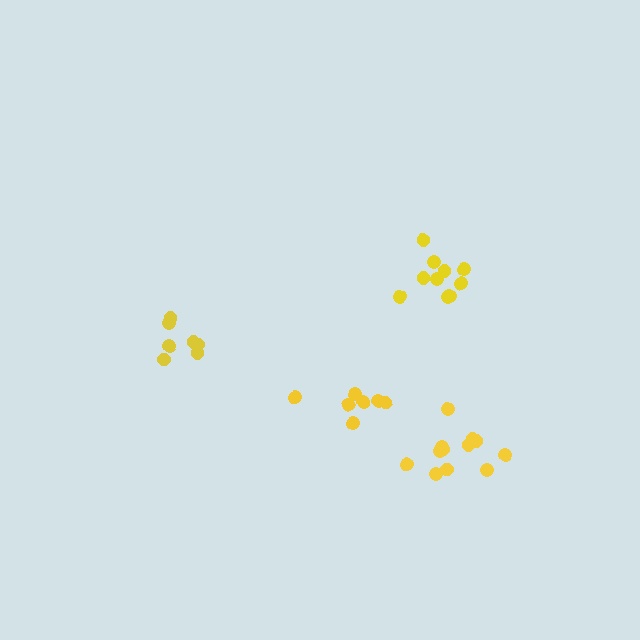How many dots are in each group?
Group 1: 7 dots, Group 2: 10 dots, Group 3: 7 dots, Group 4: 12 dots (36 total).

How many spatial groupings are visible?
There are 4 spatial groupings.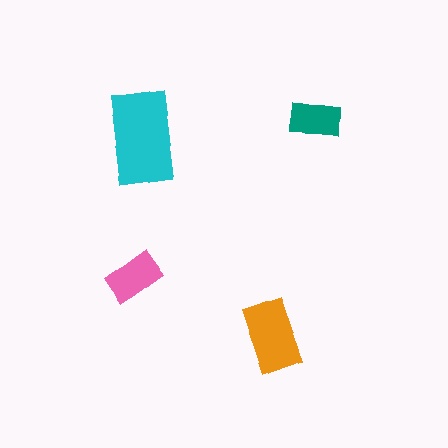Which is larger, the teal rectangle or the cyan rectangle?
The cyan one.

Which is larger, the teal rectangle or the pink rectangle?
The pink one.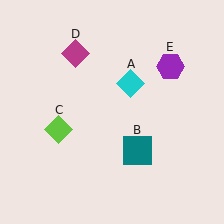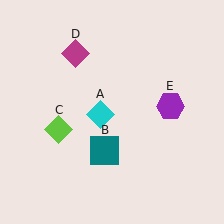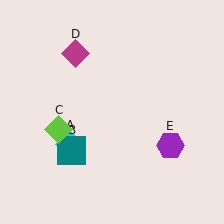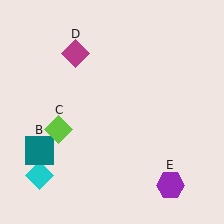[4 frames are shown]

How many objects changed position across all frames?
3 objects changed position: cyan diamond (object A), teal square (object B), purple hexagon (object E).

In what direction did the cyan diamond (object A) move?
The cyan diamond (object A) moved down and to the left.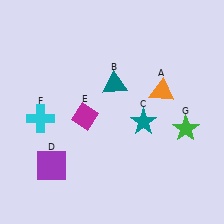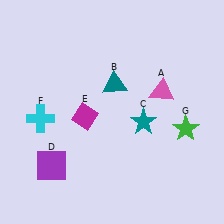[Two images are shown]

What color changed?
The triangle (A) changed from orange in Image 1 to pink in Image 2.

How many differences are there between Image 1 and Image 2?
There is 1 difference between the two images.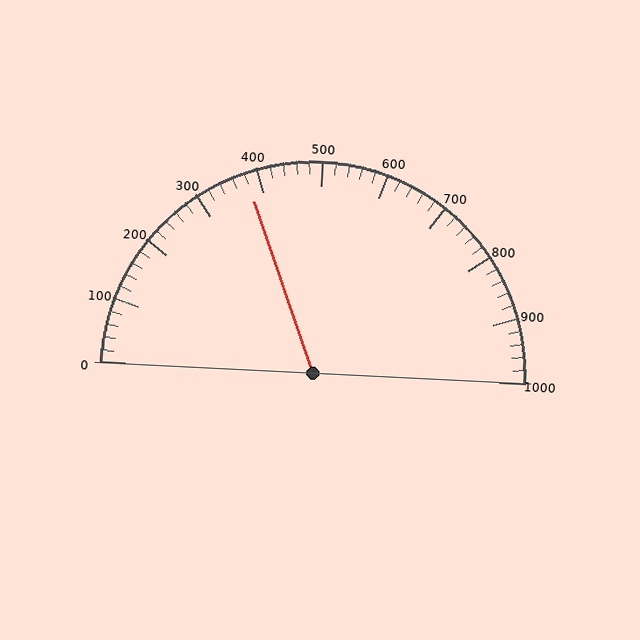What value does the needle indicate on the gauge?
The needle indicates approximately 380.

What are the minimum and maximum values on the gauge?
The gauge ranges from 0 to 1000.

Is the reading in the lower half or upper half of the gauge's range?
The reading is in the lower half of the range (0 to 1000).